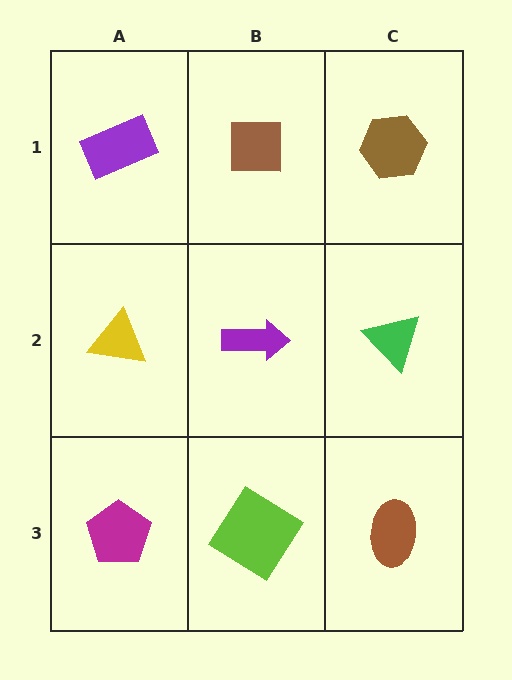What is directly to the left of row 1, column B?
A purple rectangle.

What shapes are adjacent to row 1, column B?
A purple arrow (row 2, column B), a purple rectangle (row 1, column A), a brown hexagon (row 1, column C).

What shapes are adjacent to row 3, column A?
A yellow triangle (row 2, column A), a lime diamond (row 3, column B).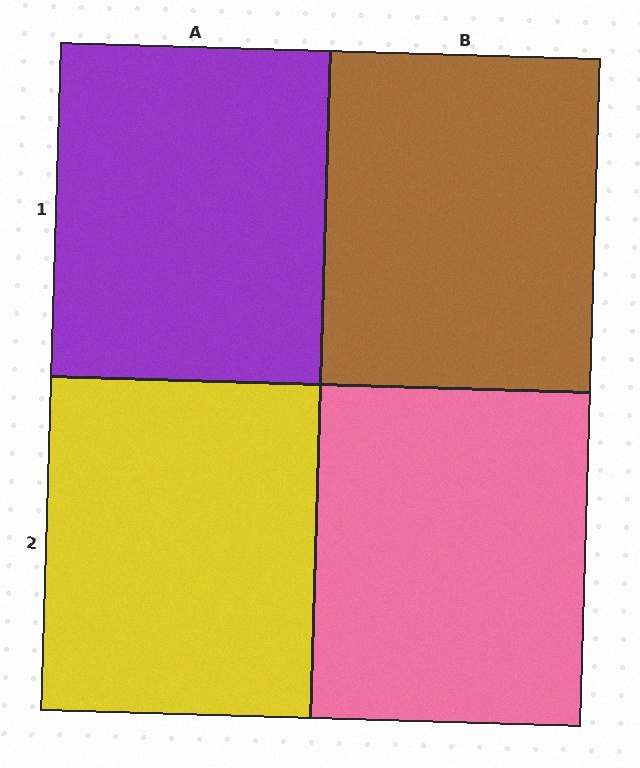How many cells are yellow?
1 cell is yellow.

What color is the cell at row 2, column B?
Pink.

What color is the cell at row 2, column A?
Yellow.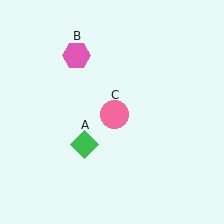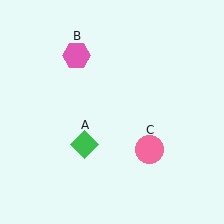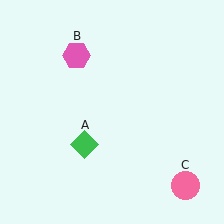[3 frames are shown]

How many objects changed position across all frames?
1 object changed position: pink circle (object C).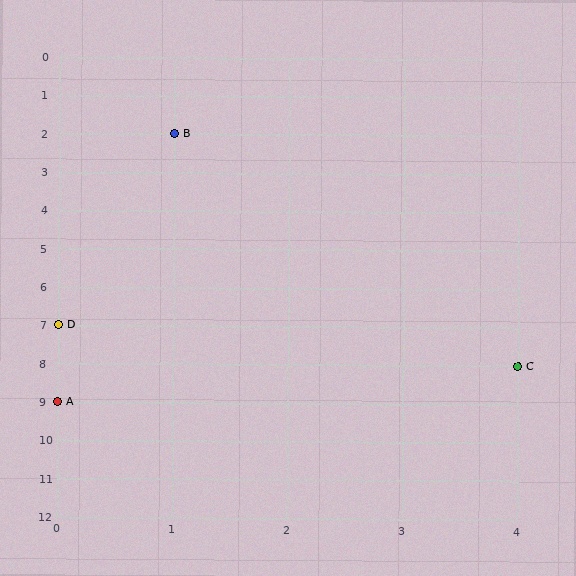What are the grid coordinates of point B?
Point B is at grid coordinates (1, 2).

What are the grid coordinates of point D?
Point D is at grid coordinates (0, 7).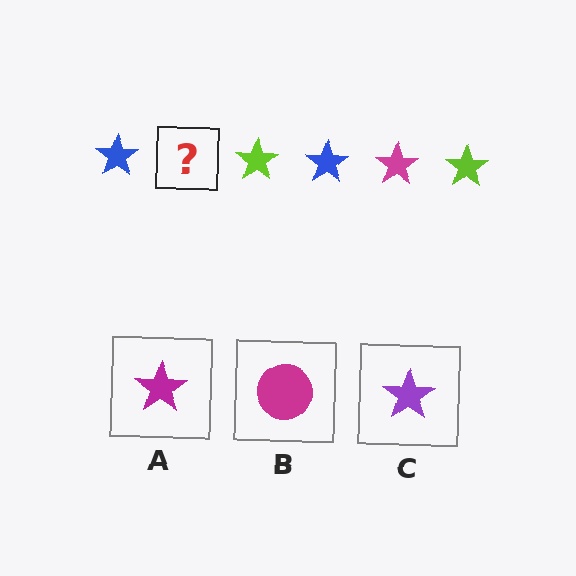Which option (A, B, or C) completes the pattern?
A.